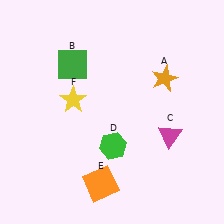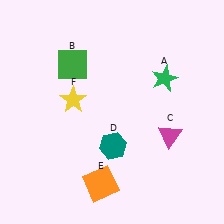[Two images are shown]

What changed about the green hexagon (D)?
In Image 1, D is green. In Image 2, it changed to teal.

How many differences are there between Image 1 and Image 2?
There are 2 differences between the two images.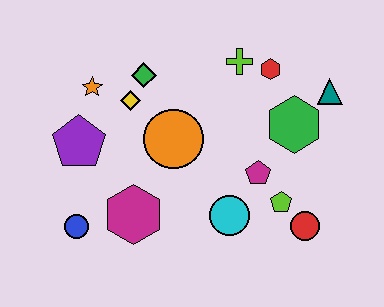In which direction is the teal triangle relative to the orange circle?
The teal triangle is to the right of the orange circle.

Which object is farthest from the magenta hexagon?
The teal triangle is farthest from the magenta hexagon.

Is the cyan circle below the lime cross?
Yes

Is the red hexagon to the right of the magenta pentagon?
Yes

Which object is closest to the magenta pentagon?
The lime pentagon is closest to the magenta pentagon.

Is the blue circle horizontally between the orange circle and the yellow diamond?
No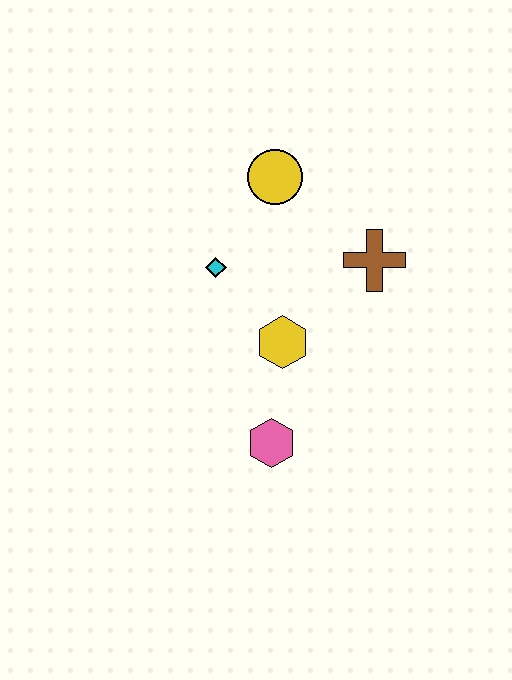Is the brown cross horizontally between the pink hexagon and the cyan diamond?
No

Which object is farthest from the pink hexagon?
The yellow circle is farthest from the pink hexagon.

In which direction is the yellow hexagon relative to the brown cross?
The yellow hexagon is to the left of the brown cross.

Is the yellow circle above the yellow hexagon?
Yes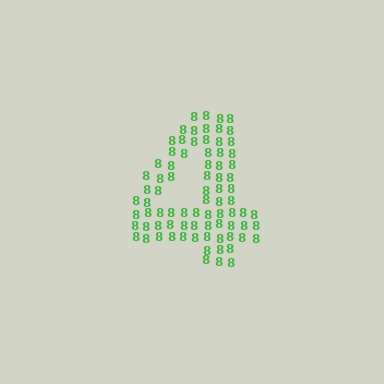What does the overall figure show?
The overall figure shows the digit 4.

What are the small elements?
The small elements are digit 8's.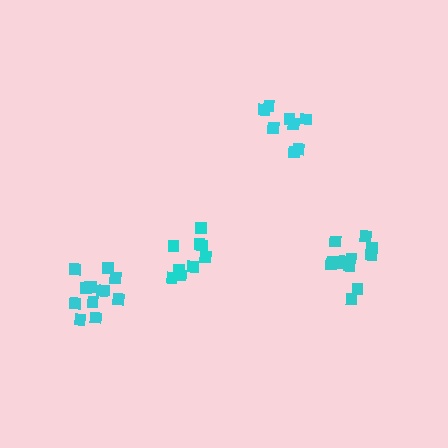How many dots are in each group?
Group 1: 13 dots, Group 2: 13 dots, Group 3: 9 dots, Group 4: 8 dots (43 total).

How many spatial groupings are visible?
There are 4 spatial groupings.